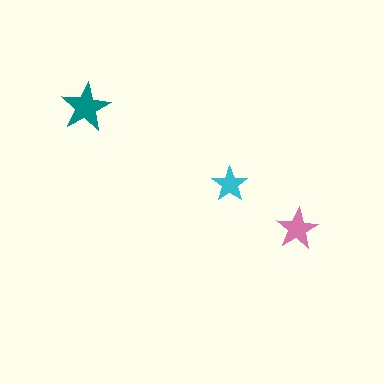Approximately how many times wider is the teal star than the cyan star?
About 1.5 times wider.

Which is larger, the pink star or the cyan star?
The pink one.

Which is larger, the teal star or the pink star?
The teal one.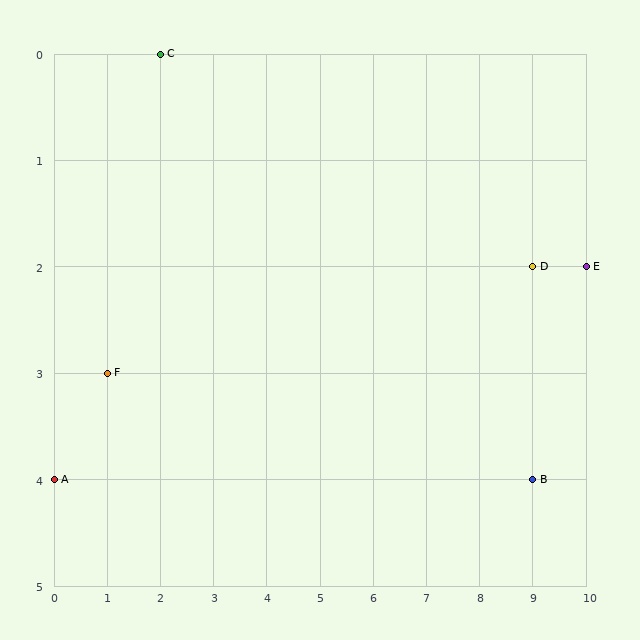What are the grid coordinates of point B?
Point B is at grid coordinates (9, 4).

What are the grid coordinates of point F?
Point F is at grid coordinates (1, 3).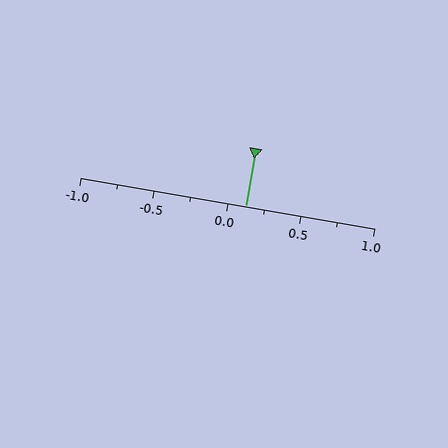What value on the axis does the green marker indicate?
The marker indicates approximately 0.12.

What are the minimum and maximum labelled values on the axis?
The axis runs from -1.0 to 1.0.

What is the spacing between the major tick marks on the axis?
The major ticks are spaced 0.5 apart.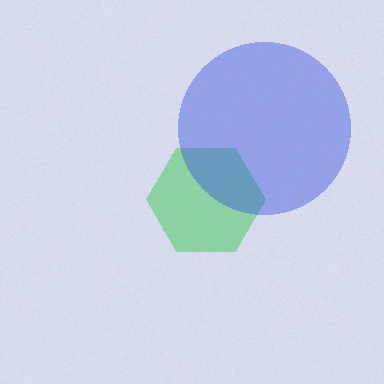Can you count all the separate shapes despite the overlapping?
Yes, there are 2 separate shapes.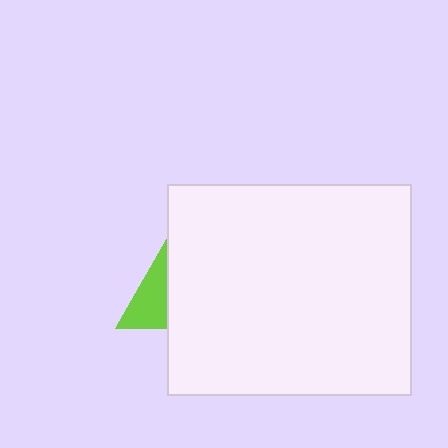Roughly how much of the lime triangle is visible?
A small part of it is visible (roughly 39%).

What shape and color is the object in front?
The object in front is a white rectangle.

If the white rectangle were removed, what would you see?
You would see the complete lime triangle.